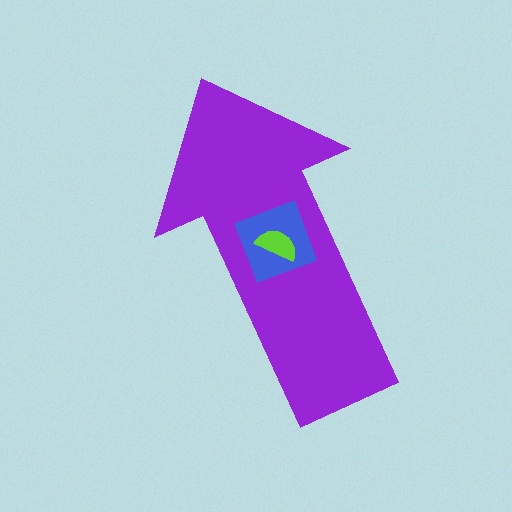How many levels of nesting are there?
3.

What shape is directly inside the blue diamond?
The lime semicircle.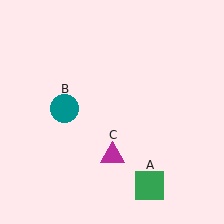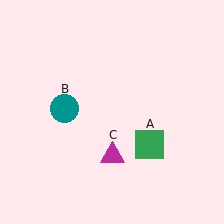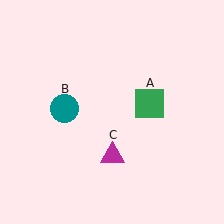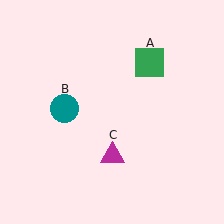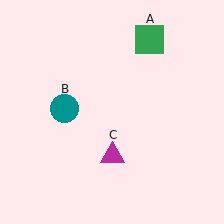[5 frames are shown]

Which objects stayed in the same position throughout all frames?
Teal circle (object B) and magenta triangle (object C) remained stationary.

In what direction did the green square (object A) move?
The green square (object A) moved up.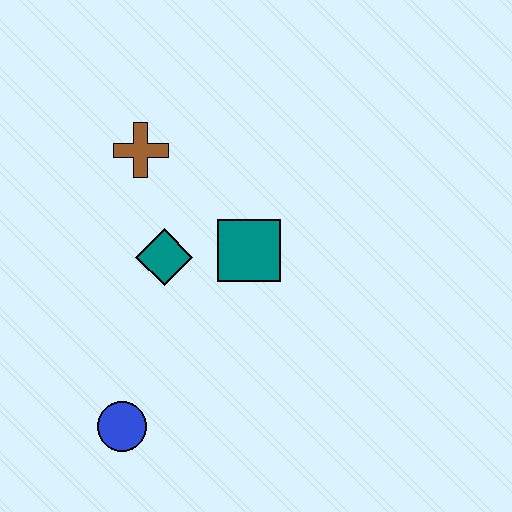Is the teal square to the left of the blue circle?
No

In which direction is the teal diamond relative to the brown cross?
The teal diamond is below the brown cross.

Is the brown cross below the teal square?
No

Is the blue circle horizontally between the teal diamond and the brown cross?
No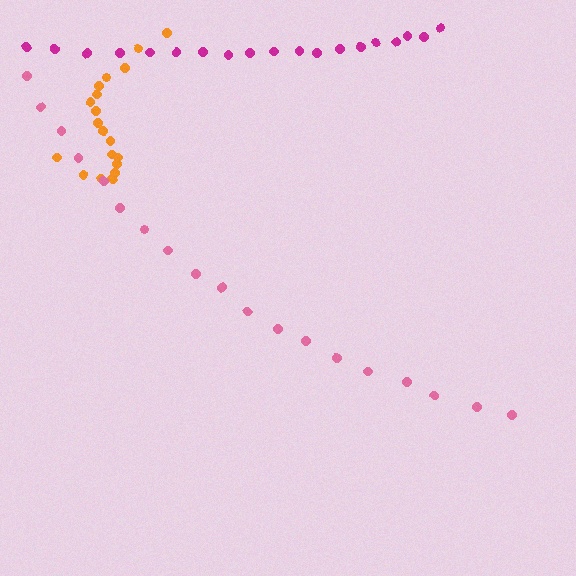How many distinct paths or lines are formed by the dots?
There are 3 distinct paths.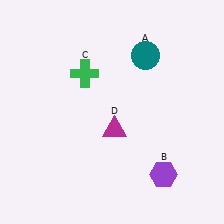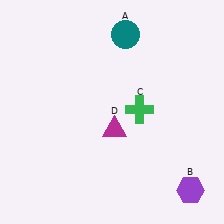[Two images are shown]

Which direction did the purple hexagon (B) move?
The purple hexagon (B) moved right.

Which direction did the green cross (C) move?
The green cross (C) moved right.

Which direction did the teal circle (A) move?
The teal circle (A) moved up.